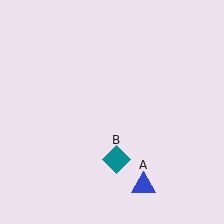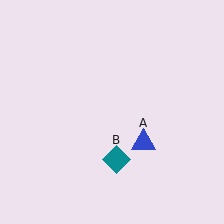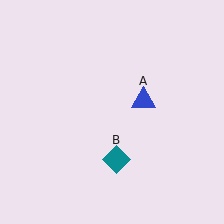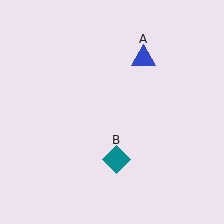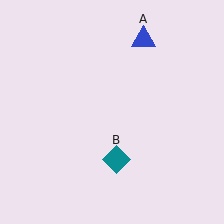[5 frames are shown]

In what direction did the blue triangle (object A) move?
The blue triangle (object A) moved up.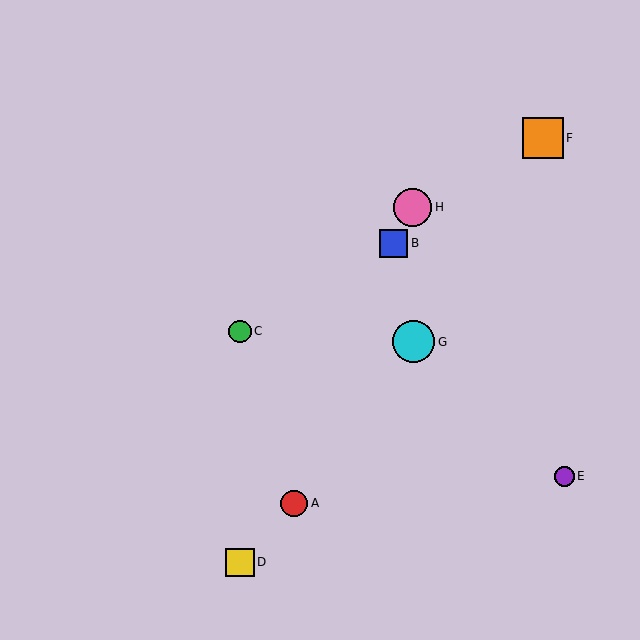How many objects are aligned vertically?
2 objects (C, D) are aligned vertically.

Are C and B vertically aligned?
No, C is at x≈240 and B is at x≈394.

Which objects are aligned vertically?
Objects C, D are aligned vertically.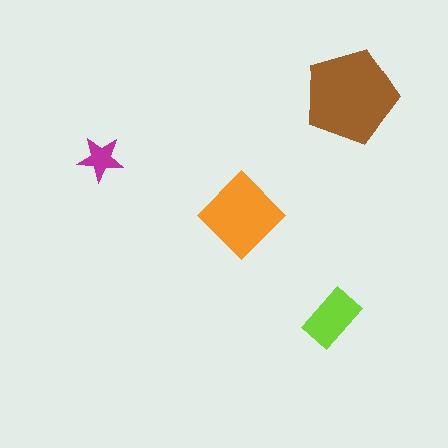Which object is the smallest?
The magenta star.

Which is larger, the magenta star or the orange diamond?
The orange diamond.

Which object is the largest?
The brown pentagon.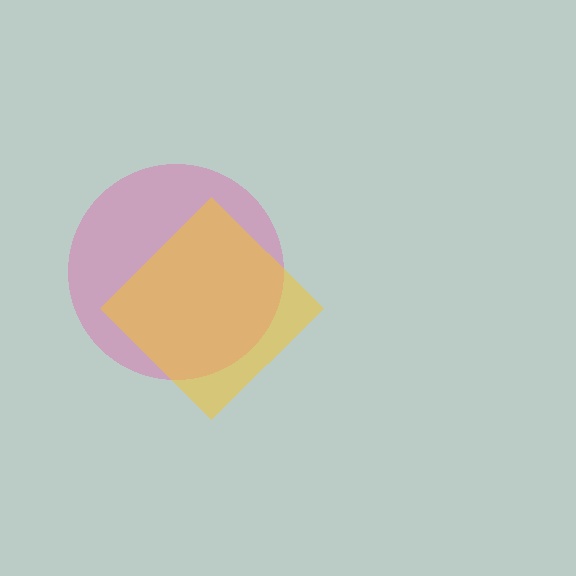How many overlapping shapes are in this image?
There are 2 overlapping shapes in the image.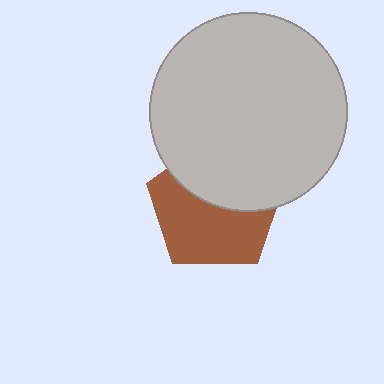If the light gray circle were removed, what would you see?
You would see the complete brown pentagon.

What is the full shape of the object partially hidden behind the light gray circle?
The partially hidden object is a brown pentagon.